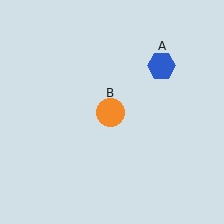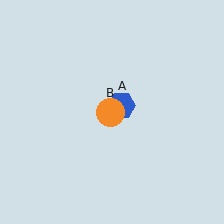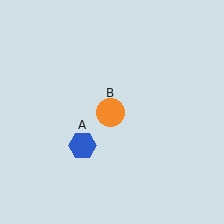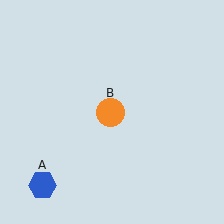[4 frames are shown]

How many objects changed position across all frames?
1 object changed position: blue hexagon (object A).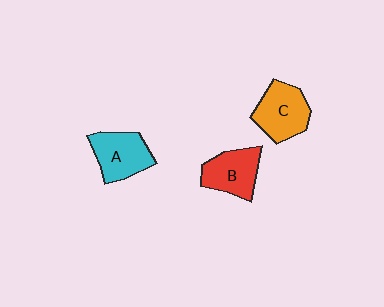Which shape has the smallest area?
Shape B (red).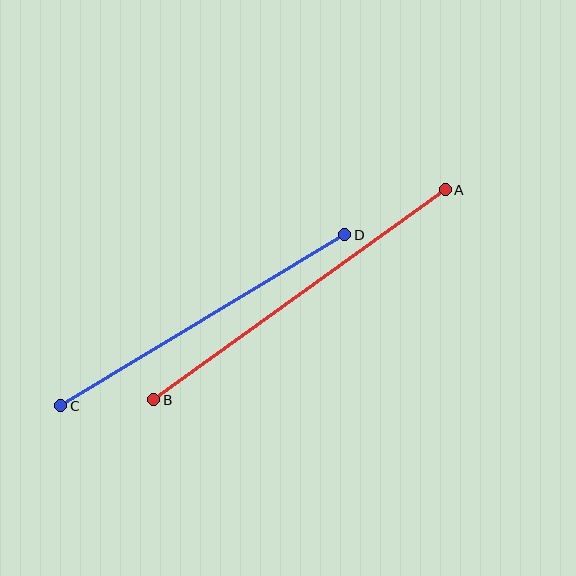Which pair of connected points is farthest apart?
Points A and B are farthest apart.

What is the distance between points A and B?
The distance is approximately 359 pixels.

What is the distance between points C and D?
The distance is approximately 331 pixels.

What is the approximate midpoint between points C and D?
The midpoint is at approximately (203, 320) pixels.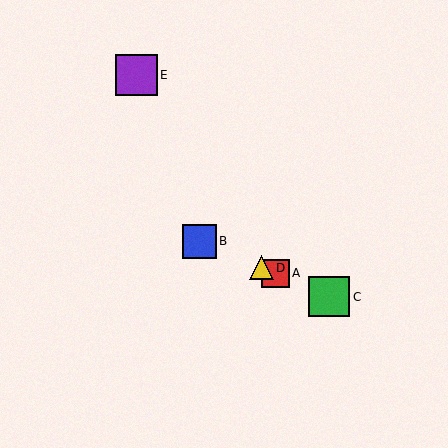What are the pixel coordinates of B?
Object B is at (199, 241).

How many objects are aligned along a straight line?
4 objects (A, B, C, D) are aligned along a straight line.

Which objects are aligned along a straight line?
Objects A, B, C, D are aligned along a straight line.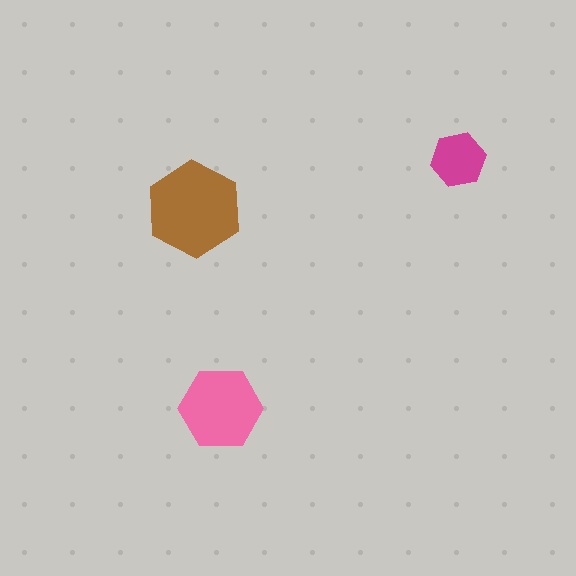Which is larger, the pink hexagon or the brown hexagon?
The brown one.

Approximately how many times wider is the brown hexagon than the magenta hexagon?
About 1.5 times wider.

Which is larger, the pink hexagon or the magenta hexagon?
The pink one.